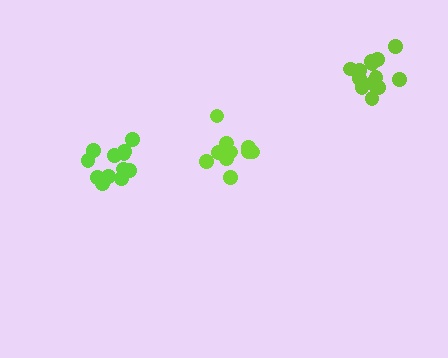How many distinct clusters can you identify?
There are 3 distinct clusters.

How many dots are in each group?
Group 1: 12 dots, Group 2: 10 dots, Group 3: 13 dots (35 total).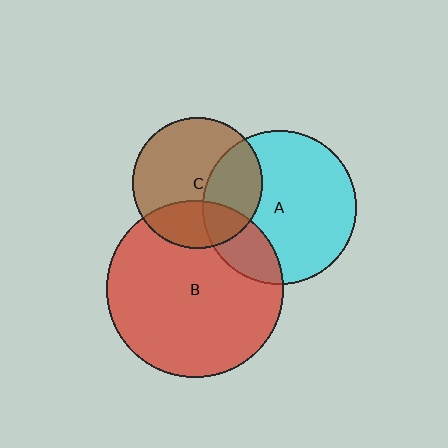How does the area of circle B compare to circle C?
Approximately 1.8 times.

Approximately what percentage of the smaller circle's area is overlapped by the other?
Approximately 35%.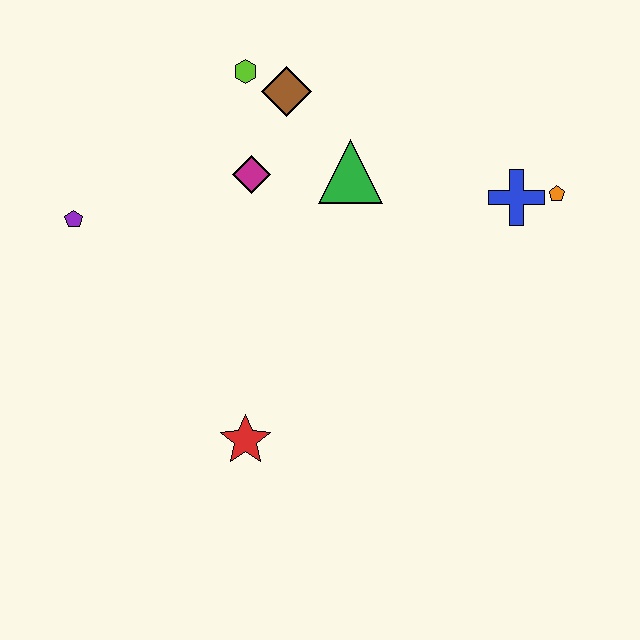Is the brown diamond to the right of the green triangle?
No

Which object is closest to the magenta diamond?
The brown diamond is closest to the magenta diamond.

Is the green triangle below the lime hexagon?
Yes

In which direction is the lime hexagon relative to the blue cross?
The lime hexagon is to the left of the blue cross.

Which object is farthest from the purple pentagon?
The orange pentagon is farthest from the purple pentagon.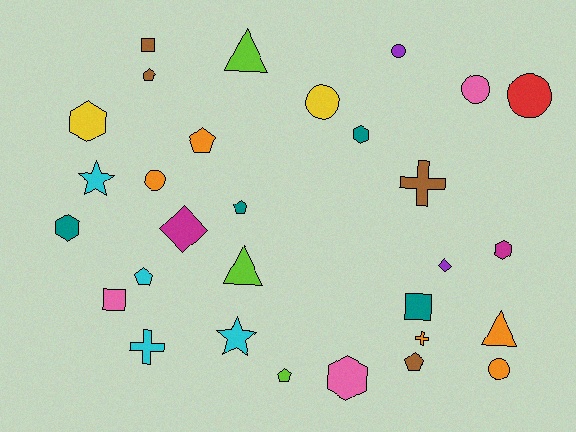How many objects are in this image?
There are 30 objects.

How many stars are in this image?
There are 2 stars.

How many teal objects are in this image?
There are 4 teal objects.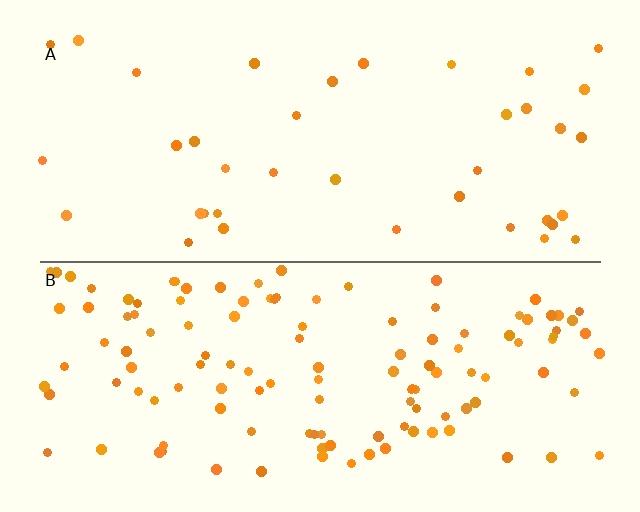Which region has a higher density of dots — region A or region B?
B (the bottom).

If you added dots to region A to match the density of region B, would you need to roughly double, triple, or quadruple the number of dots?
Approximately triple.